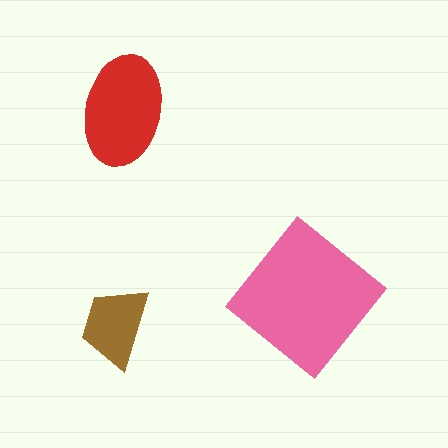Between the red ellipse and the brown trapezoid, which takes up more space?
The red ellipse.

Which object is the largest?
The pink diamond.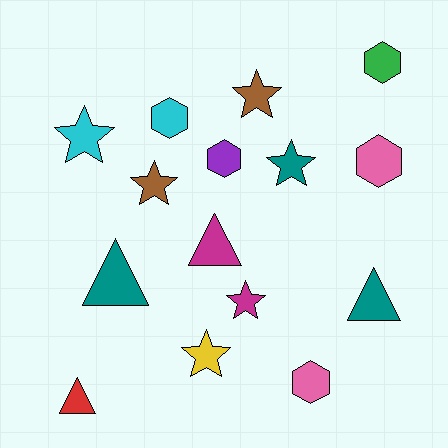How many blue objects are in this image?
There are no blue objects.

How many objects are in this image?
There are 15 objects.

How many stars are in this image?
There are 6 stars.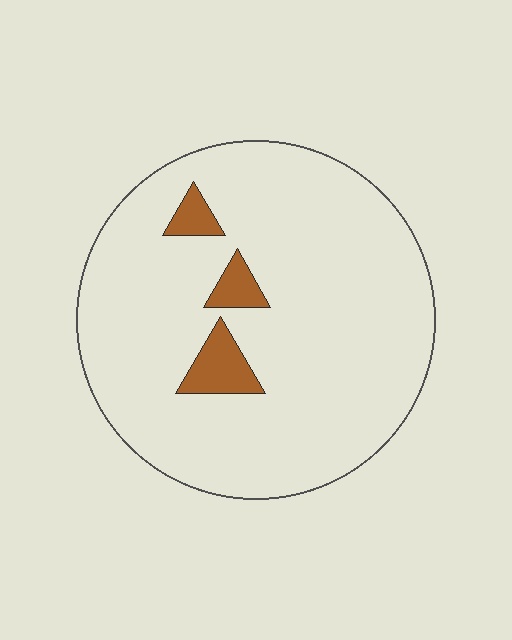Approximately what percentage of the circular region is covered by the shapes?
Approximately 5%.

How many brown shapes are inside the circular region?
3.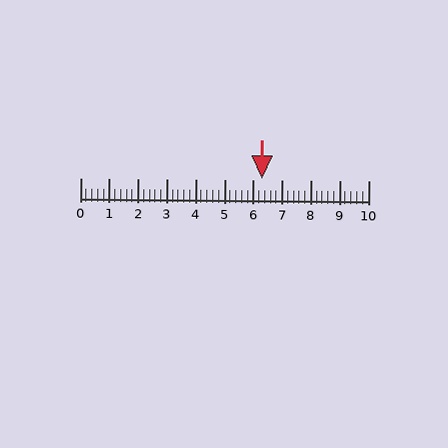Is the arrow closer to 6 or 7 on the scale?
The arrow is closer to 6.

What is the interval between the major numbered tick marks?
The major tick marks are spaced 1 units apart.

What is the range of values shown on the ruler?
The ruler shows values from 0 to 10.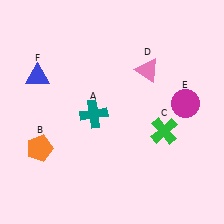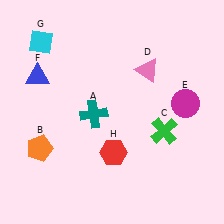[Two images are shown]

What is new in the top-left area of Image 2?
A cyan diamond (G) was added in the top-left area of Image 2.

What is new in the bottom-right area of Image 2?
A red hexagon (H) was added in the bottom-right area of Image 2.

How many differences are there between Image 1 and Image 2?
There are 2 differences between the two images.